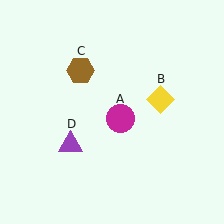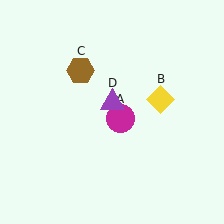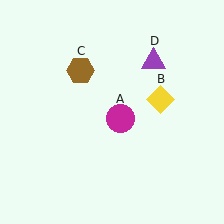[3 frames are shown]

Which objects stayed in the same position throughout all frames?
Magenta circle (object A) and yellow diamond (object B) and brown hexagon (object C) remained stationary.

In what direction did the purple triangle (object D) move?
The purple triangle (object D) moved up and to the right.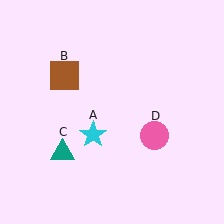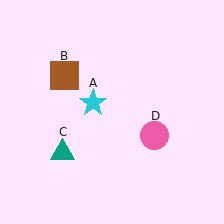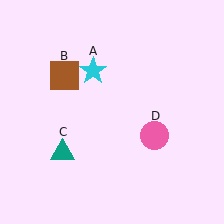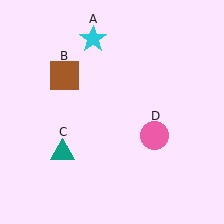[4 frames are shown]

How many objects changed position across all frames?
1 object changed position: cyan star (object A).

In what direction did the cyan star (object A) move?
The cyan star (object A) moved up.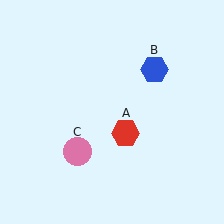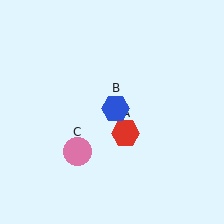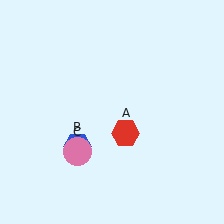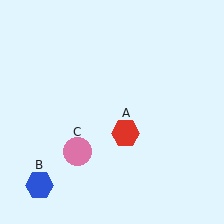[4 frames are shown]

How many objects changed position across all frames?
1 object changed position: blue hexagon (object B).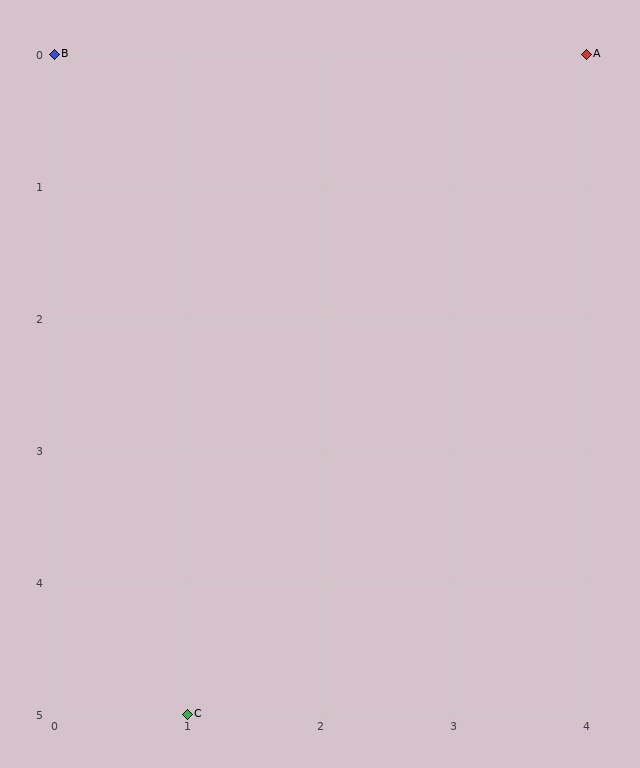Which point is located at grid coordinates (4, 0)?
Point A is at (4, 0).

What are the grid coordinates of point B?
Point B is at grid coordinates (0, 0).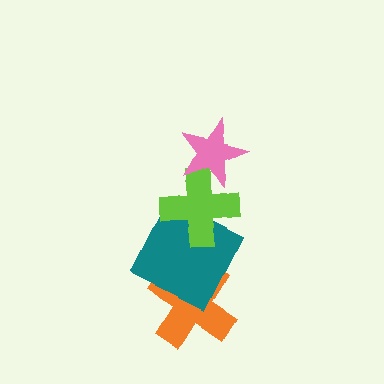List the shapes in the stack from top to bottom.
From top to bottom: the pink star, the lime cross, the teal square, the orange cross.